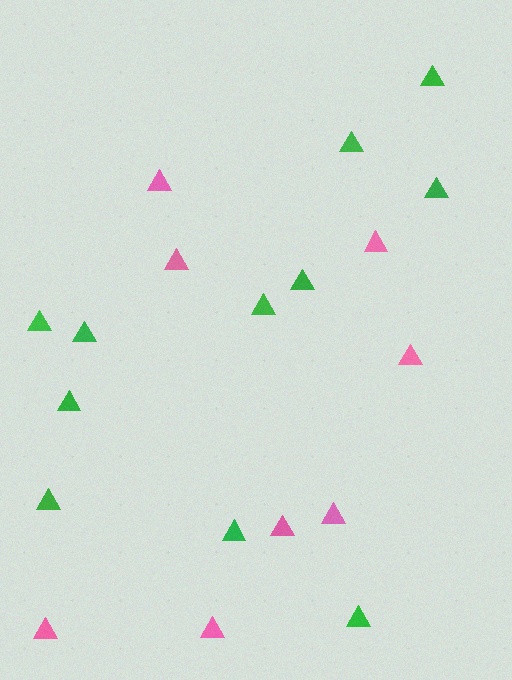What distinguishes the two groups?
There are 2 groups: one group of pink triangles (8) and one group of green triangles (11).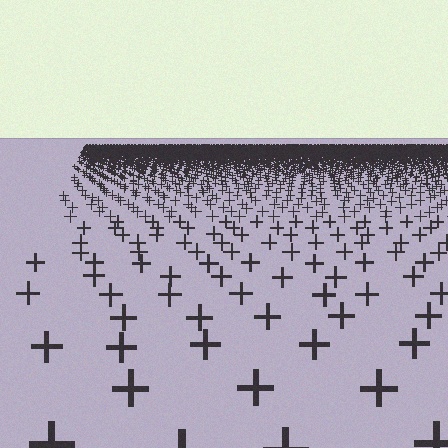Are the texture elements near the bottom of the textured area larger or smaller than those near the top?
Larger. Near the bottom, elements are closer to the viewer and appear at a bigger on-screen size.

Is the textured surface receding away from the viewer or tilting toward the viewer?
The surface is receding away from the viewer. Texture elements get smaller and denser toward the top.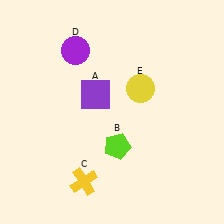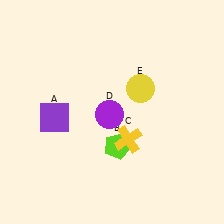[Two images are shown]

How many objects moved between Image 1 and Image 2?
3 objects moved between the two images.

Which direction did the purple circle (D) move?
The purple circle (D) moved down.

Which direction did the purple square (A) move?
The purple square (A) moved left.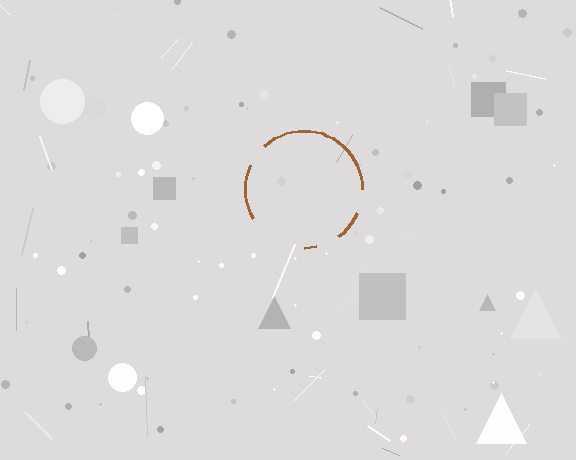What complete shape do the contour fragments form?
The contour fragments form a circle.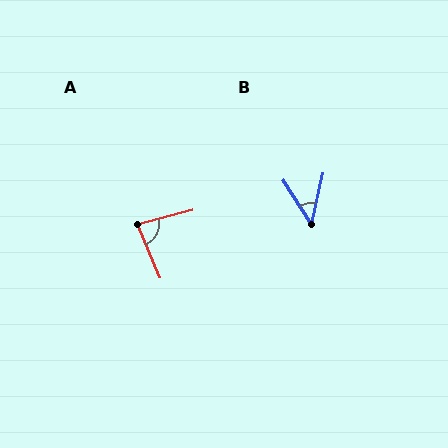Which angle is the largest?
A, at approximately 81 degrees.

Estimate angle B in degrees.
Approximately 45 degrees.